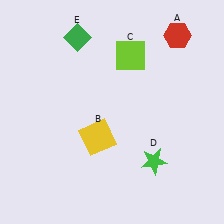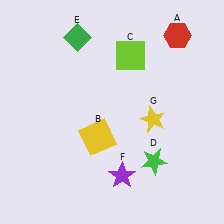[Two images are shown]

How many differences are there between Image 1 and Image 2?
There are 2 differences between the two images.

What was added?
A purple star (F), a yellow star (G) were added in Image 2.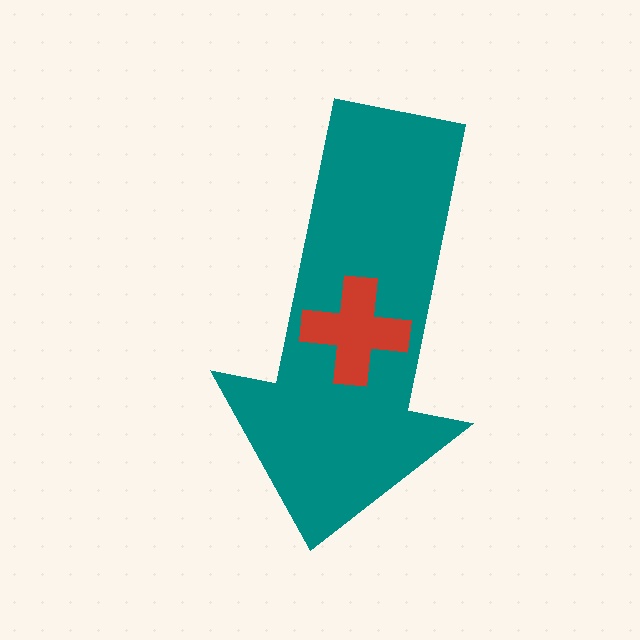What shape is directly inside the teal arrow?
The red cross.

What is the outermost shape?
The teal arrow.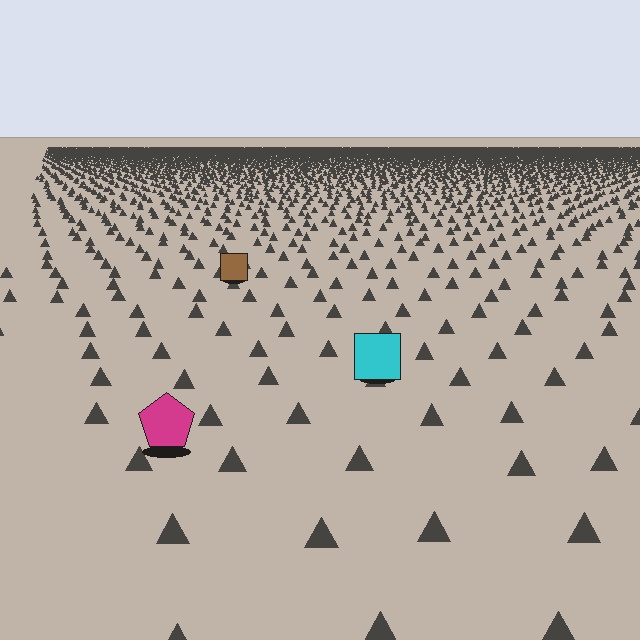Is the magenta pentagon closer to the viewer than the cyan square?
Yes. The magenta pentagon is closer — you can tell from the texture gradient: the ground texture is coarser near it.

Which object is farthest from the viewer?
The brown square is farthest from the viewer. It appears smaller and the ground texture around it is denser.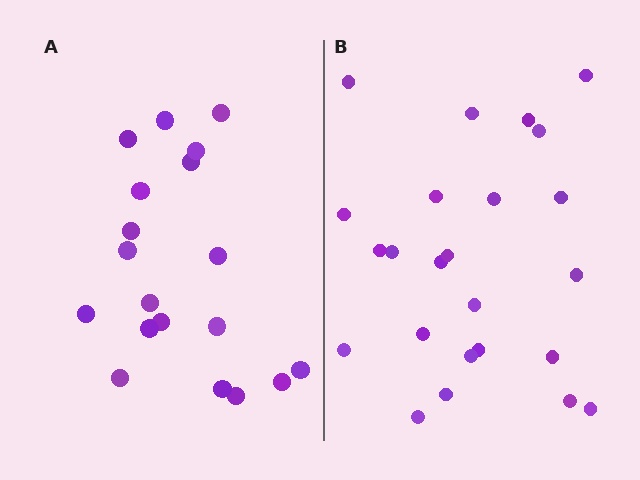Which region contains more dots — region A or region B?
Region B (the right region) has more dots.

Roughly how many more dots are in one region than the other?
Region B has about 5 more dots than region A.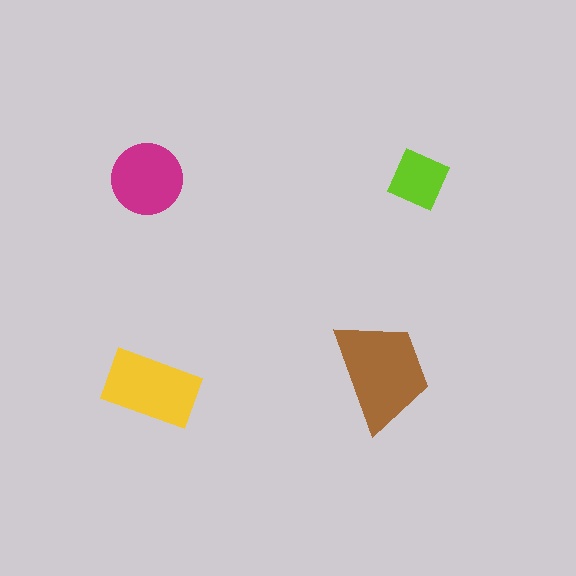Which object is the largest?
The brown trapezoid.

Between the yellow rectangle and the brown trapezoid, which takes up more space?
The brown trapezoid.